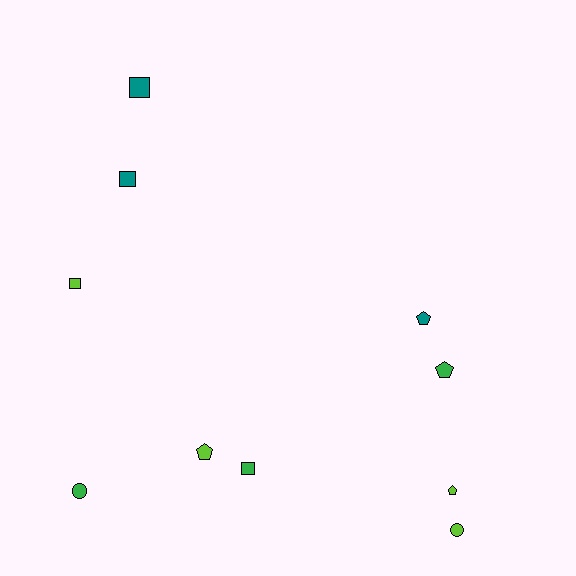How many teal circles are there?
There are no teal circles.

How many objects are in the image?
There are 10 objects.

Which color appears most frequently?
Lime, with 4 objects.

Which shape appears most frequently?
Square, with 4 objects.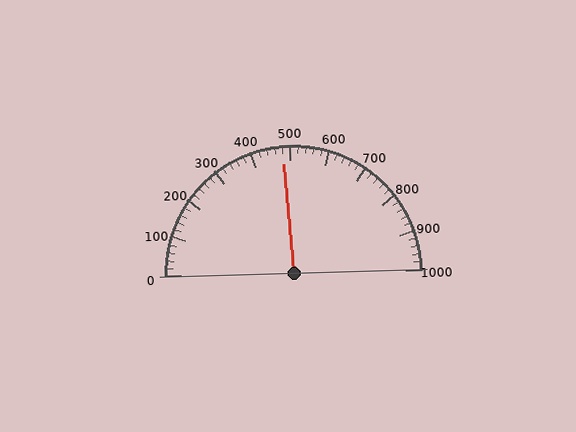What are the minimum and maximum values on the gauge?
The gauge ranges from 0 to 1000.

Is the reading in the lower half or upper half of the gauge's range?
The reading is in the lower half of the range (0 to 1000).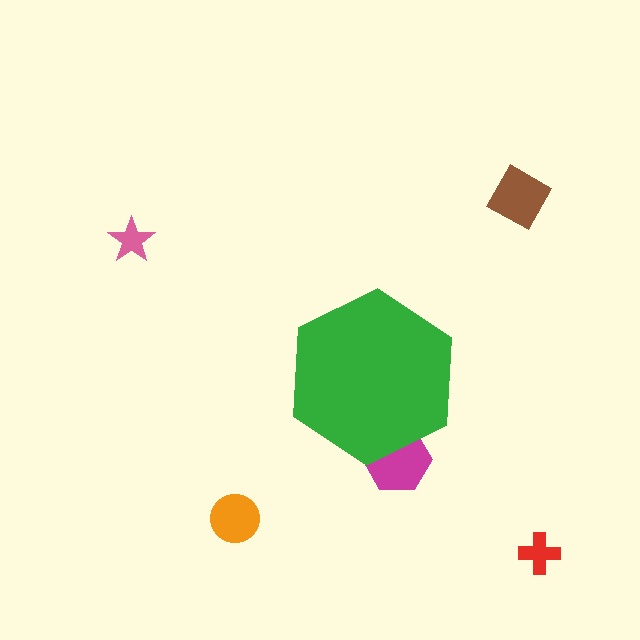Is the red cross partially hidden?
No, the red cross is fully visible.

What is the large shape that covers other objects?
A green hexagon.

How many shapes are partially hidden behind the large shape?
1 shape is partially hidden.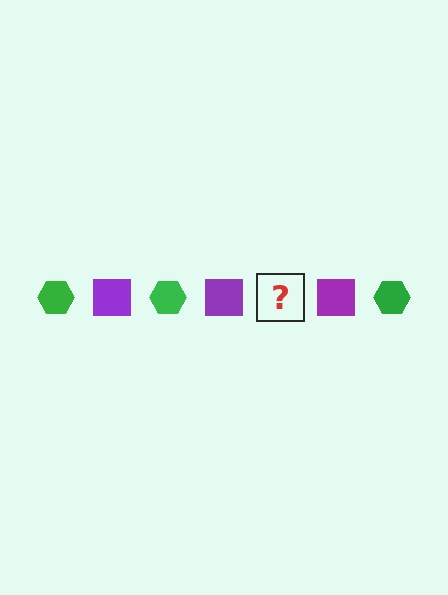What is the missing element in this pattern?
The missing element is a green hexagon.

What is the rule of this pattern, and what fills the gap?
The rule is that the pattern alternates between green hexagon and purple square. The gap should be filled with a green hexagon.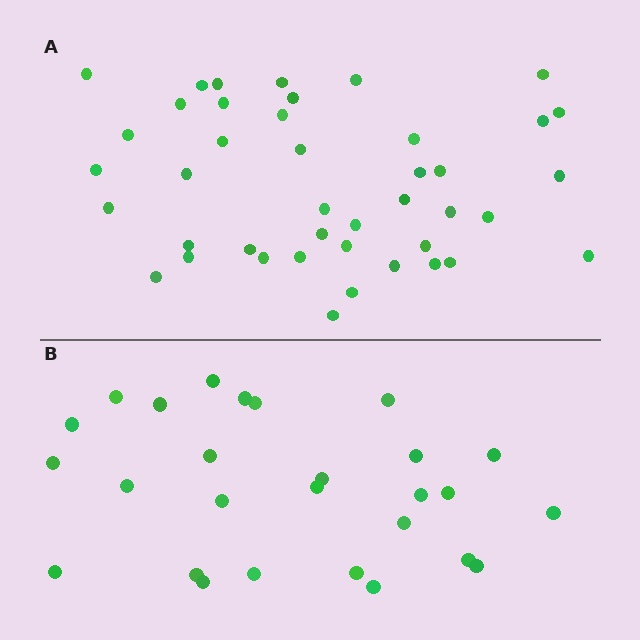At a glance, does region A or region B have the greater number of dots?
Region A (the top region) has more dots.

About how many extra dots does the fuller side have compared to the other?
Region A has approximately 15 more dots than region B.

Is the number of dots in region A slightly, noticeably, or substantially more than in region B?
Region A has substantially more. The ratio is roughly 1.6 to 1.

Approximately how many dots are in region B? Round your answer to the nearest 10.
About 30 dots. (The exact count is 27, which rounds to 30.)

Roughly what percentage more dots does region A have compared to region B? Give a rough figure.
About 55% more.